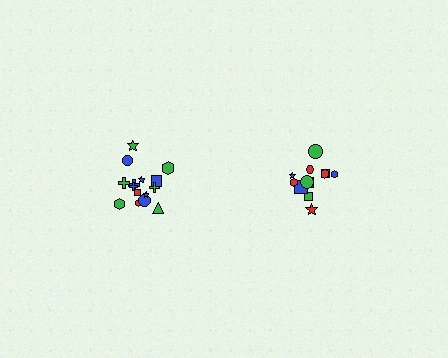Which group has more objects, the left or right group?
The left group.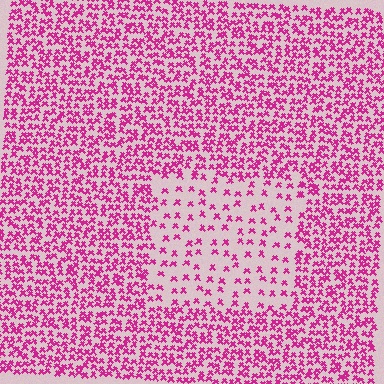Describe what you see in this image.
The image contains small magenta elements arranged at two different densities. A rectangle-shaped region is visible where the elements are less densely packed than the surrounding area.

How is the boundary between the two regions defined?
The boundary is defined by a change in element density (approximately 2.6x ratio). All elements are the same color, size, and shape.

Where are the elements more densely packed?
The elements are more densely packed outside the rectangle boundary.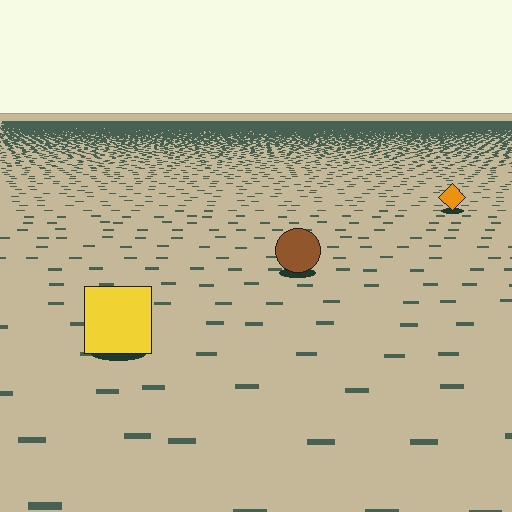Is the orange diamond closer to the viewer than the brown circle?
No. The brown circle is closer — you can tell from the texture gradient: the ground texture is coarser near it.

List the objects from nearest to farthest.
From nearest to farthest: the yellow square, the brown circle, the orange diamond.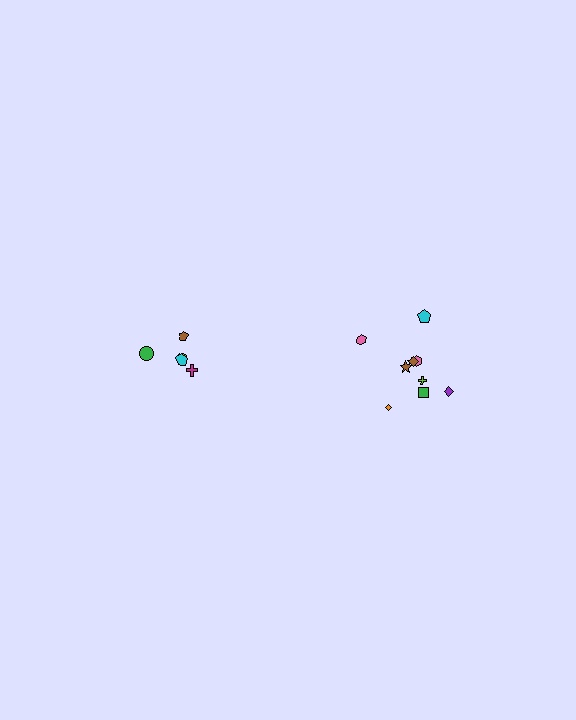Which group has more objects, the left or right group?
The right group.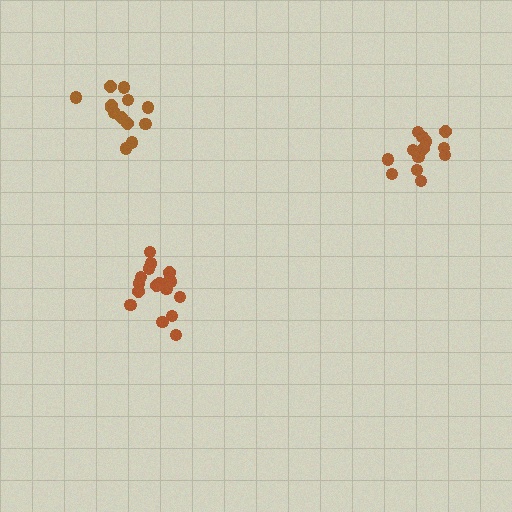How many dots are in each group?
Group 1: 13 dots, Group 2: 17 dots, Group 3: 13 dots (43 total).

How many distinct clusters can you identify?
There are 3 distinct clusters.